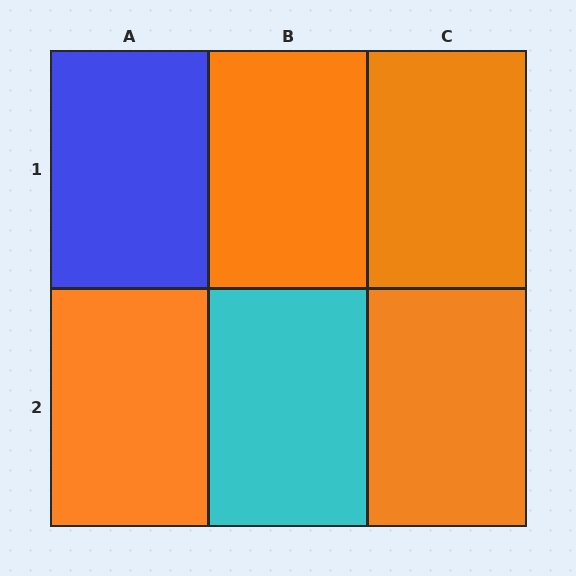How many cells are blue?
1 cell is blue.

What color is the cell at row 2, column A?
Orange.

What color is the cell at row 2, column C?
Orange.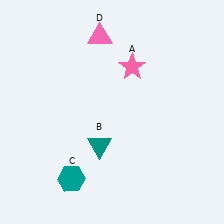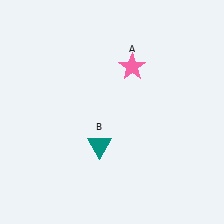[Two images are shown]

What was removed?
The pink triangle (D), the teal hexagon (C) were removed in Image 2.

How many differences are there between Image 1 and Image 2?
There are 2 differences between the two images.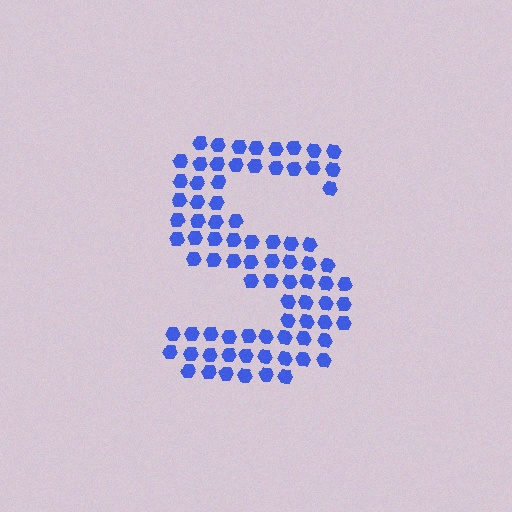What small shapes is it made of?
It is made of small hexagons.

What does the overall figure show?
The overall figure shows the letter S.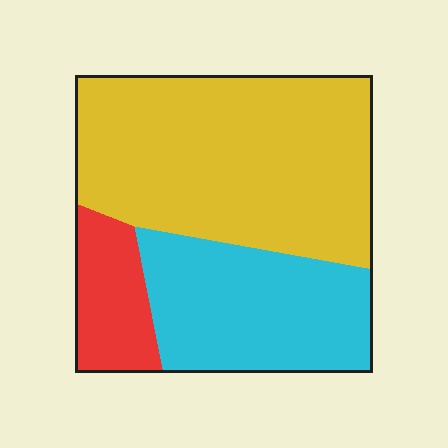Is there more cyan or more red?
Cyan.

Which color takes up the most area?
Yellow, at roughly 55%.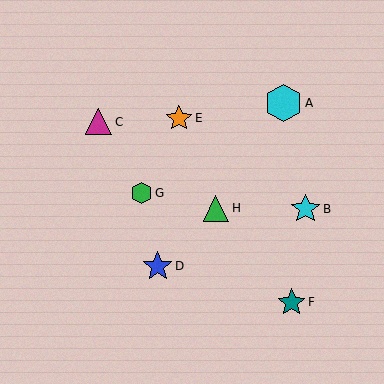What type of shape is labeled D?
Shape D is a blue star.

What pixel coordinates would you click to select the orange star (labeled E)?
Click at (179, 118) to select the orange star E.